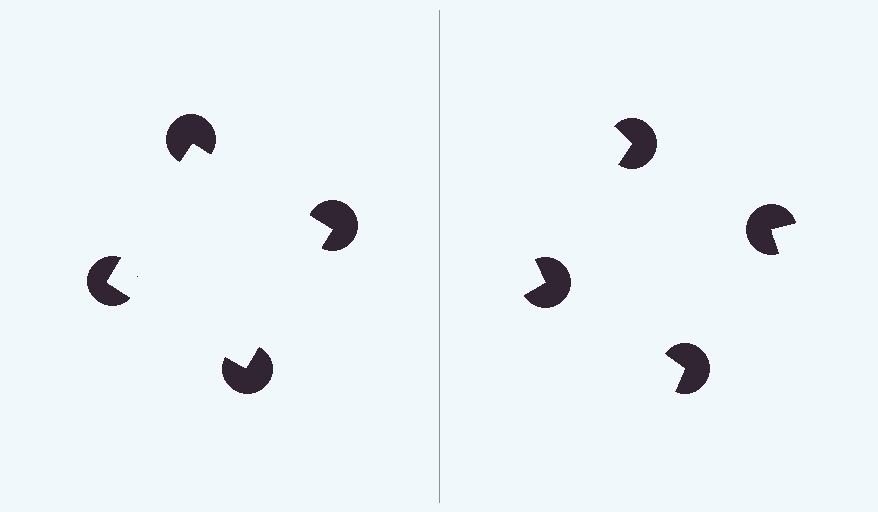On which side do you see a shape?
An illusory square appears on the left side. On the right side the wedge cuts are rotated, so no coherent shape forms.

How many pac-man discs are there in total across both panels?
8 — 4 on each side.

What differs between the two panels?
The pac-man discs are positioned identically on both sides; only the wedge orientations differ. On the left they align to a square; on the right they are misaligned.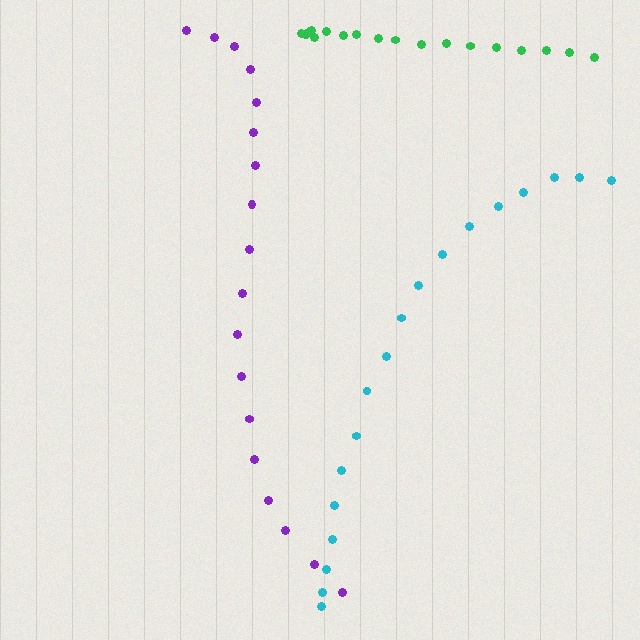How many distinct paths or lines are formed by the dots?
There are 3 distinct paths.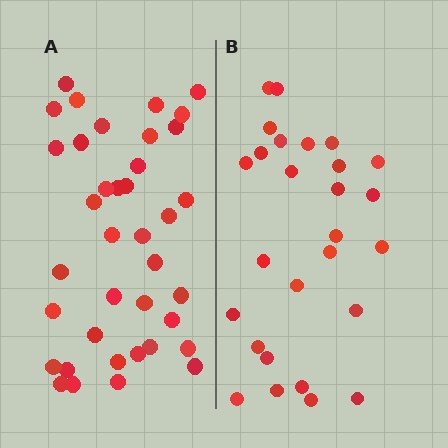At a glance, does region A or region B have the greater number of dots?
Region A (the left region) has more dots.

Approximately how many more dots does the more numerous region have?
Region A has roughly 12 or so more dots than region B.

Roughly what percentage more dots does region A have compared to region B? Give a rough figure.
About 40% more.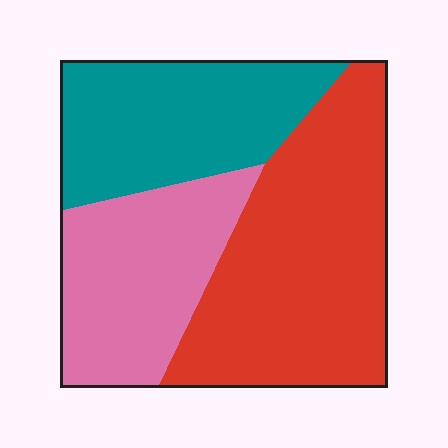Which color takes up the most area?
Red, at roughly 45%.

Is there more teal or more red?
Red.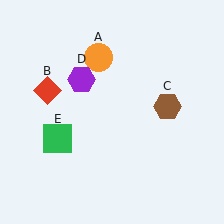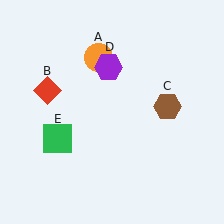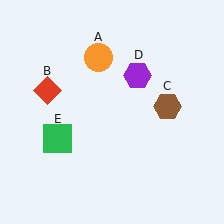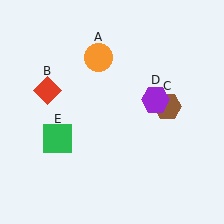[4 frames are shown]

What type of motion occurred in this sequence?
The purple hexagon (object D) rotated clockwise around the center of the scene.